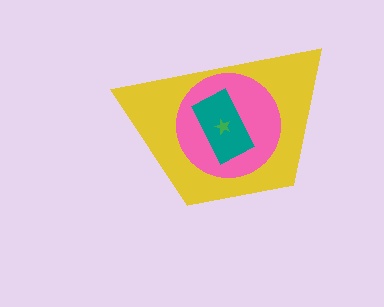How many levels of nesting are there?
4.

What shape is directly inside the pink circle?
The teal rectangle.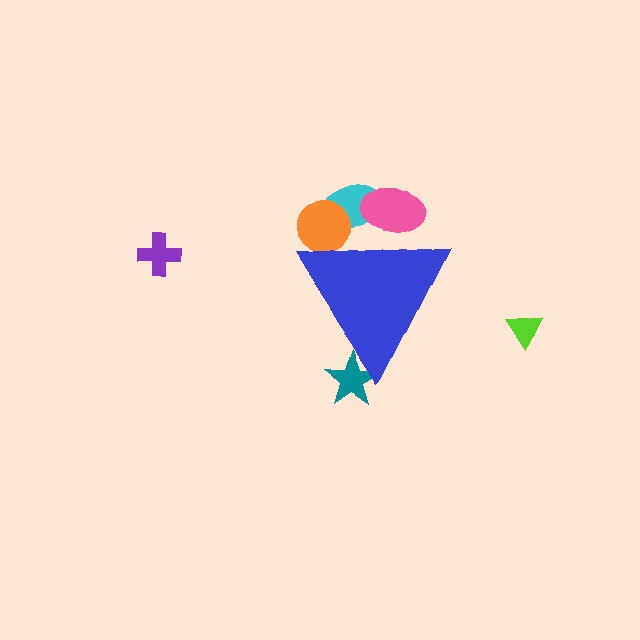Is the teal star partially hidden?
Yes, the teal star is partially hidden behind the blue triangle.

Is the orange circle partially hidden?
Yes, the orange circle is partially hidden behind the blue triangle.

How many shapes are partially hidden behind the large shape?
4 shapes are partially hidden.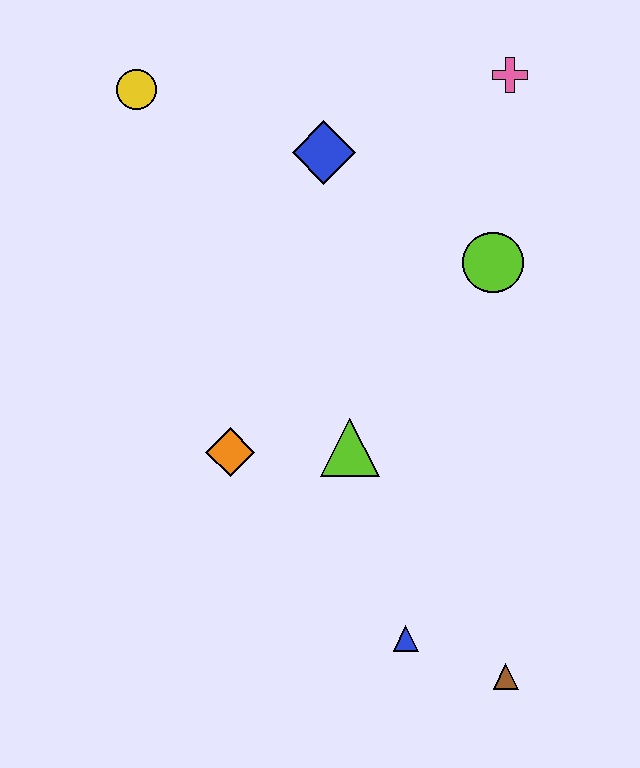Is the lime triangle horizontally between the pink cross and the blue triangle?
No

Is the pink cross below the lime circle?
No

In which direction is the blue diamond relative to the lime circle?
The blue diamond is to the left of the lime circle.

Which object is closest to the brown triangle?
The blue triangle is closest to the brown triangle.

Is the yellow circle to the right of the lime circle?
No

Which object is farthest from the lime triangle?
The yellow circle is farthest from the lime triangle.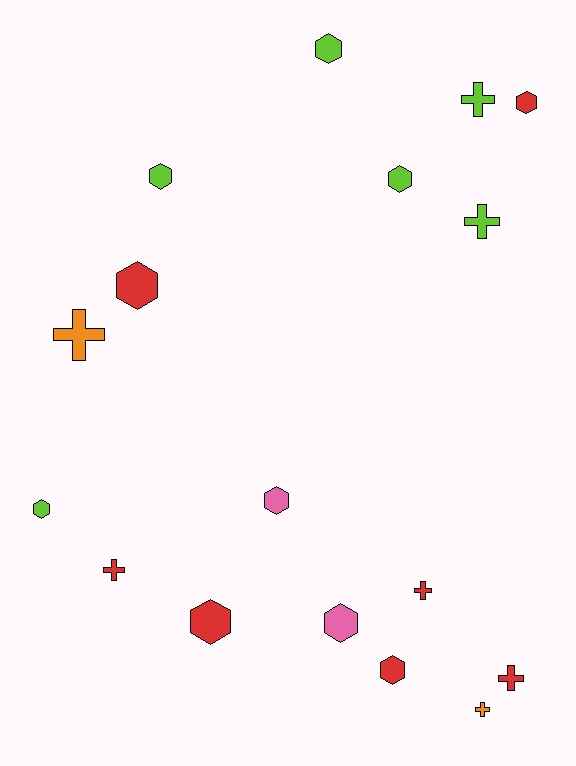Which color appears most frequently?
Red, with 7 objects.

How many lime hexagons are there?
There are 4 lime hexagons.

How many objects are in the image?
There are 17 objects.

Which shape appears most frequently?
Hexagon, with 10 objects.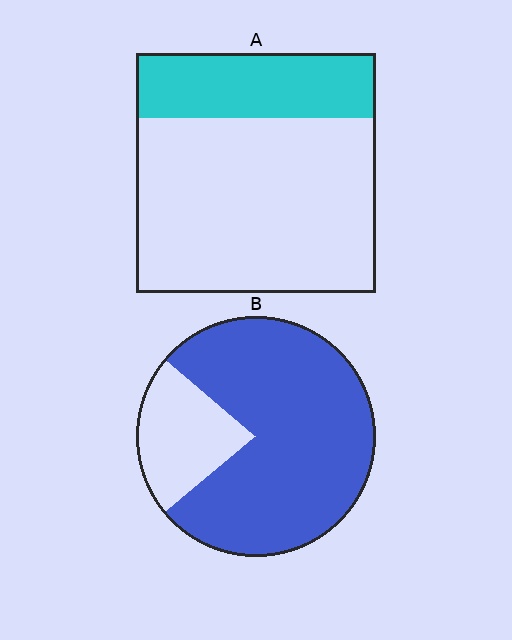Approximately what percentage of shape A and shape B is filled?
A is approximately 25% and B is approximately 80%.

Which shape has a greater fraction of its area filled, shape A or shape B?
Shape B.